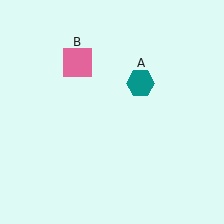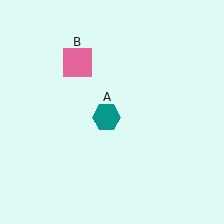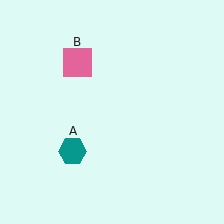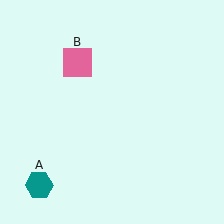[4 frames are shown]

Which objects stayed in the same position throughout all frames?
Pink square (object B) remained stationary.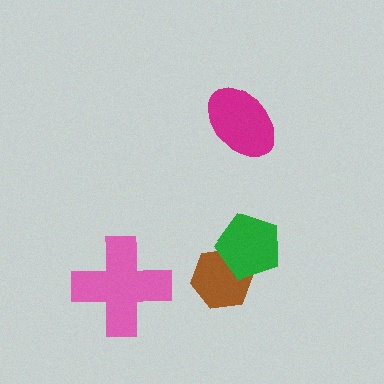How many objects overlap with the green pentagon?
1 object overlaps with the green pentagon.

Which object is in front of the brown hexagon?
The green pentagon is in front of the brown hexagon.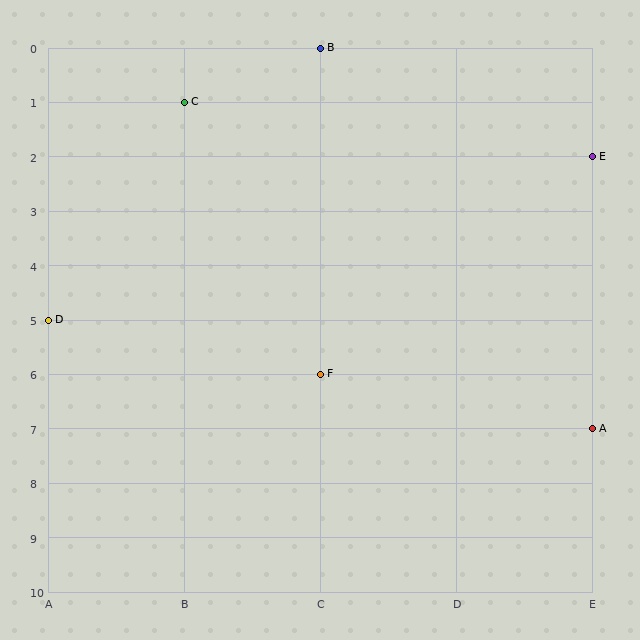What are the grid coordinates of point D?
Point D is at grid coordinates (A, 5).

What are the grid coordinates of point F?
Point F is at grid coordinates (C, 6).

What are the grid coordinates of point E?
Point E is at grid coordinates (E, 2).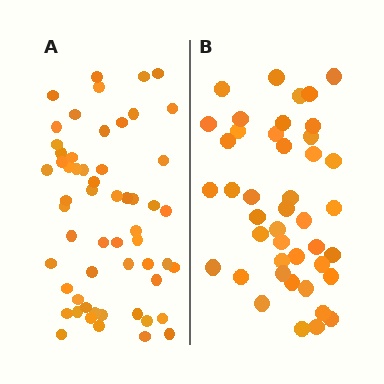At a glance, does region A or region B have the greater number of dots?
Region A (the left region) has more dots.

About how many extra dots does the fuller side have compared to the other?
Region A has approximately 15 more dots than region B.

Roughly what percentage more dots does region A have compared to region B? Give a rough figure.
About 35% more.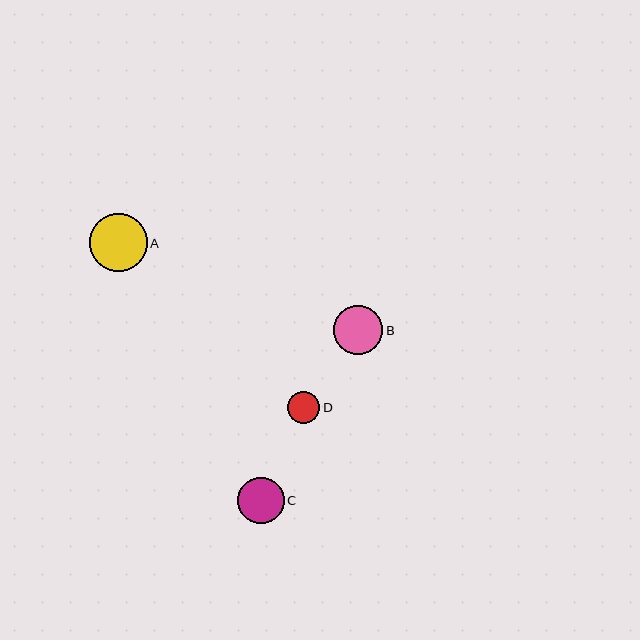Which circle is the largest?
Circle A is the largest with a size of approximately 58 pixels.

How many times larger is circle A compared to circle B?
Circle A is approximately 1.2 times the size of circle B.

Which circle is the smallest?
Circle D is the smallest with a size of approximately 32 pixels.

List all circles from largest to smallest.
From largest to smallest: A, B, C, D.